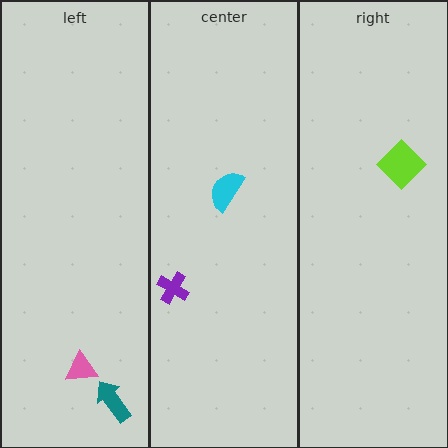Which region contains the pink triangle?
The left region.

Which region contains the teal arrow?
The left region.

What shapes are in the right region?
The lime diamond.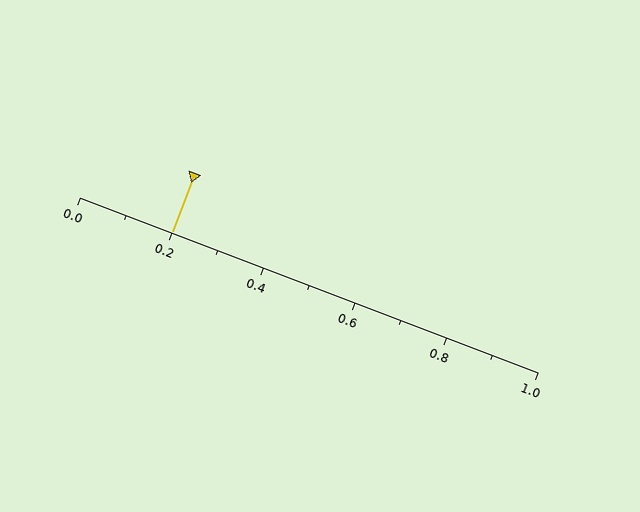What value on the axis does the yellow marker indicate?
The marker indicates approximately 0.2.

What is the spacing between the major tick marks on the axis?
The major ticks are spaced 0.2 apart.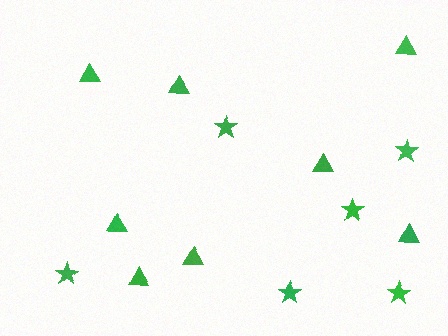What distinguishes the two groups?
There are 2 groups: one group of triangles (8) and one group of stars (6).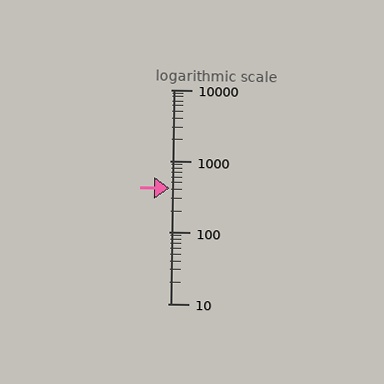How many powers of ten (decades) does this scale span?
The scale spans 3 decades, from 10 to 10000.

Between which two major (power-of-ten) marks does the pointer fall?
The pointer is between 100 and 1000.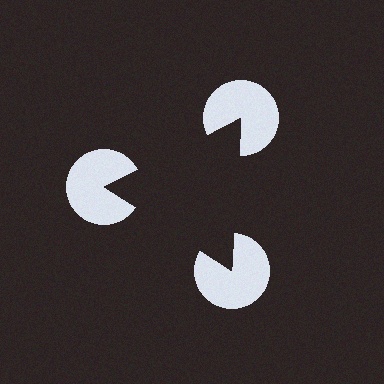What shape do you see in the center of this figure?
An illusory triangle — its edges are inferred from the aligned wedge cuts in the pac-man discs, not physically drawn.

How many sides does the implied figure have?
3 sides.